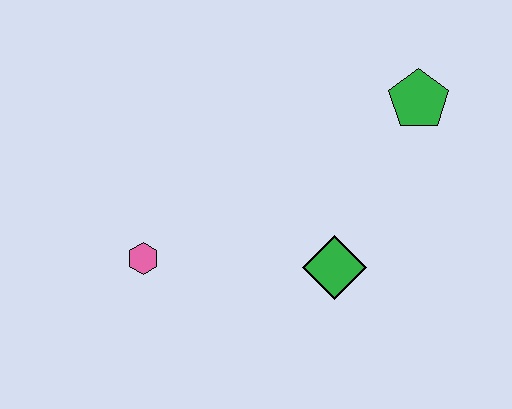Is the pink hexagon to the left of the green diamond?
Yes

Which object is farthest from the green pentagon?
The pink hexagon is farthest from the green pentagon.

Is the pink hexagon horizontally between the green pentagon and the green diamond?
No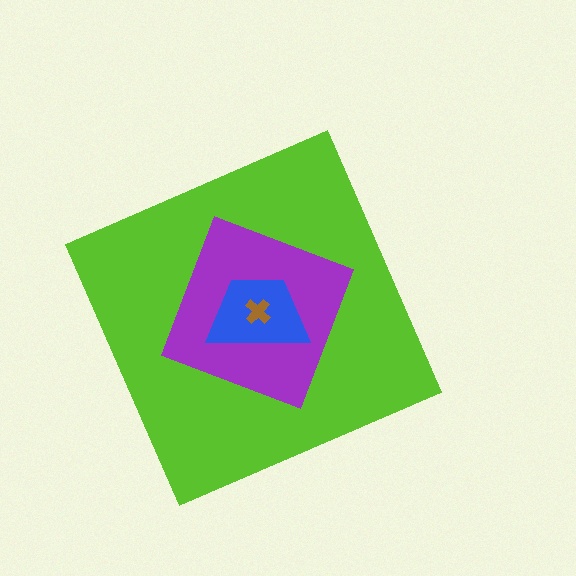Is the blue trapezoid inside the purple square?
Yes.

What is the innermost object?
The brown cross.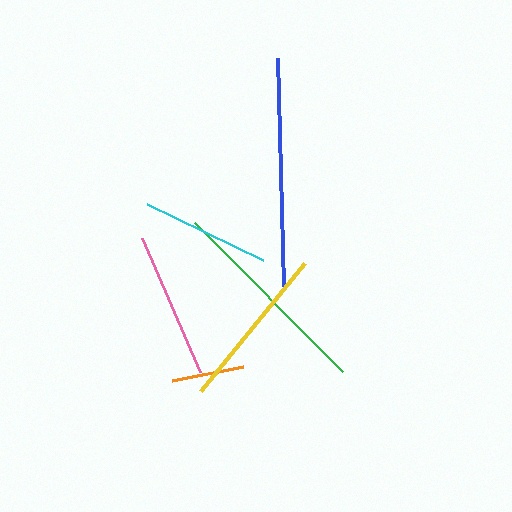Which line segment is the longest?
The blue line is the longest at approximately 228 pixels.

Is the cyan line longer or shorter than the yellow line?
The yellow line is longer than the cyan line.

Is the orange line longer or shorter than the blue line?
The blue line is longer than the orange line.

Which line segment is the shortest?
The orange line is the shortest at approximately 72 pixels.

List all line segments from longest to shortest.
From longest to shortest: blue, green, yellow, pink, cyan, orange.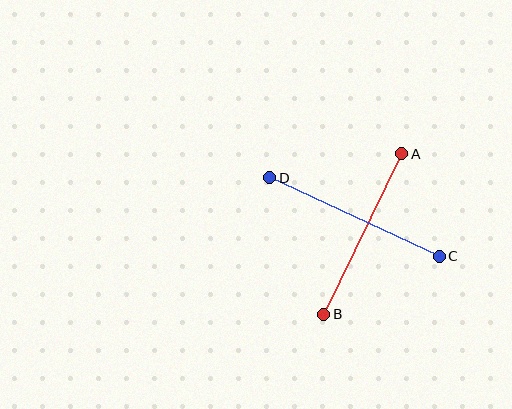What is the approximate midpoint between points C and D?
The midpoint is at approximately (354, 217) pixels.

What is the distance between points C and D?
The distance is approximately 187 pixels.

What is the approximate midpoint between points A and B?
The midpoint is at approximately (363, 234) pixels.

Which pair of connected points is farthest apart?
Points C and D are farthest apart.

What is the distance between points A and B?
The distance is approximately 179 pixels.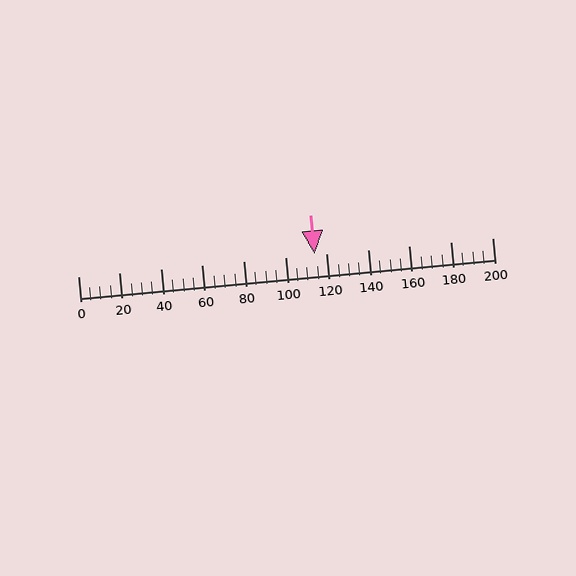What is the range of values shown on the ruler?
The ruler shows values from 0 to 200.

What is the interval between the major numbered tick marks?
The major tick marks are spaced 20 units apart.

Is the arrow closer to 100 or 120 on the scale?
The arrow is closer to 120.